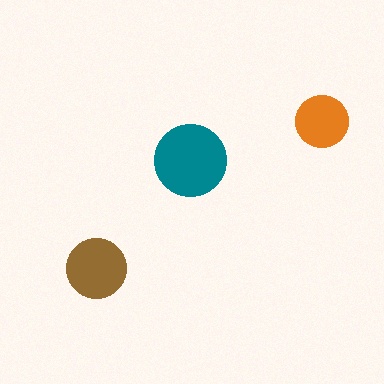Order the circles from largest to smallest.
the teal one, the brown one, the orange one.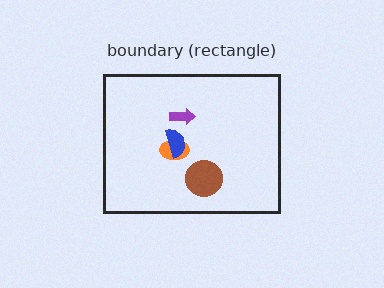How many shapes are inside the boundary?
4 inside, 0 outside.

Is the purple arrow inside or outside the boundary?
Inside.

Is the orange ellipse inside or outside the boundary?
Inside.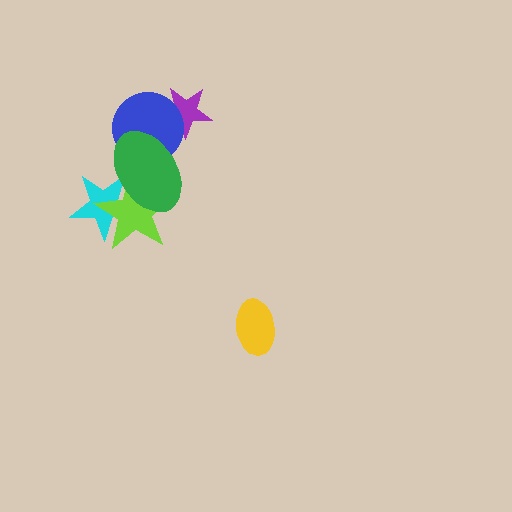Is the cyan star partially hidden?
Yes, it is partially covered by another shape.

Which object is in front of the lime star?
The green ellipse is in front of the lime star.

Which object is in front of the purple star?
The blue circle is in front of the purple star.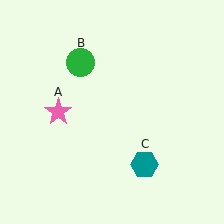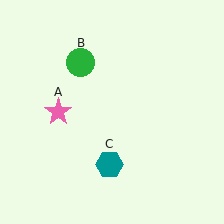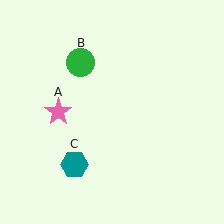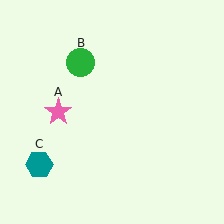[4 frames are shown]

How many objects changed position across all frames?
1 object changed position: teal hexagon (object C).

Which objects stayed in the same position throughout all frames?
Pink star (object A) and green circle (object B) remained stationary.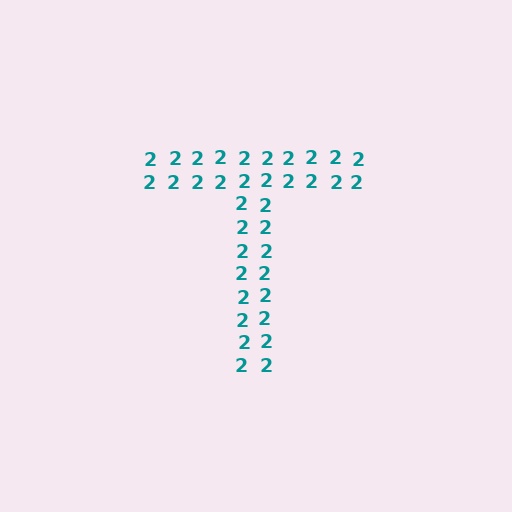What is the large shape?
The large shape is the letter T.